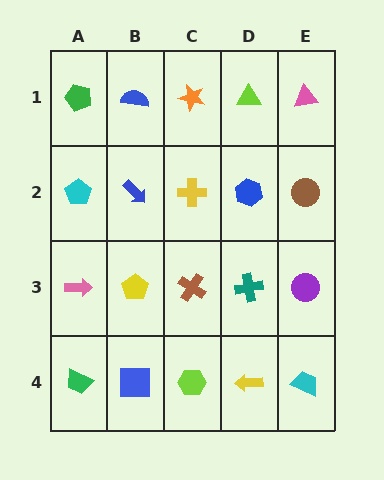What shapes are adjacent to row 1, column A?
A cyan pentagon (row 2, column A), a blue semicircle (row 1, column B).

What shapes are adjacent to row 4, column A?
A pink arrow (row 3, column A), a blue square (row 4, column B).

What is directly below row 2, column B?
A yellow pentagon.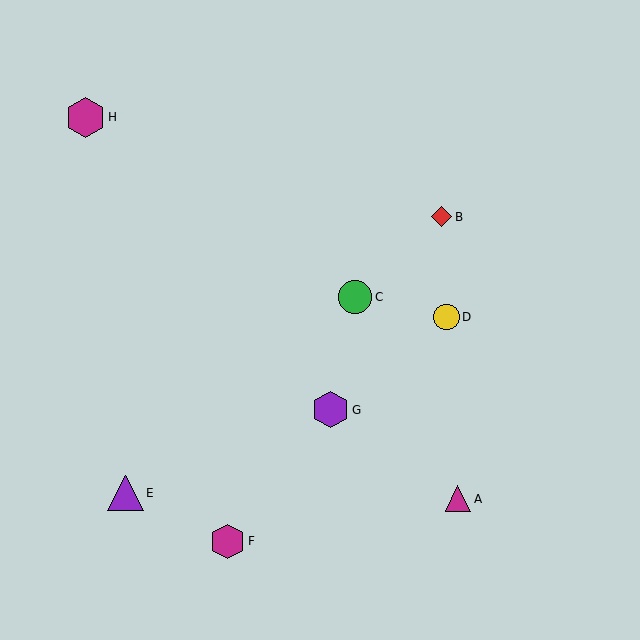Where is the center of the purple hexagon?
The center of the purple hexagon is at (330, 410).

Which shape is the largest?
The magenta hexagon (labeled H) is the largest.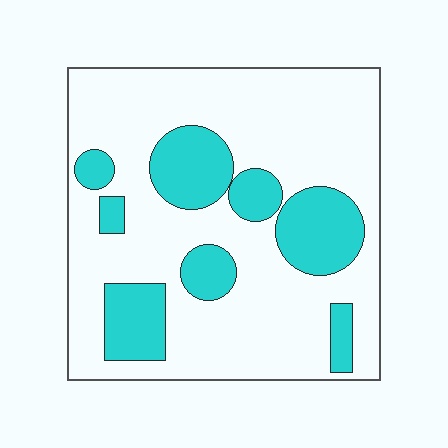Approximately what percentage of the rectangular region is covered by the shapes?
Approximately 25%.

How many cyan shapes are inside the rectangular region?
8.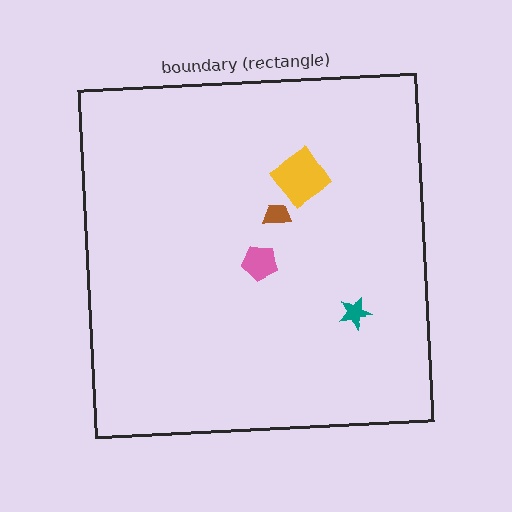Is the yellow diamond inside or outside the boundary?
Inside.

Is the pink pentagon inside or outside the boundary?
Inside.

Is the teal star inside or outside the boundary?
Inside.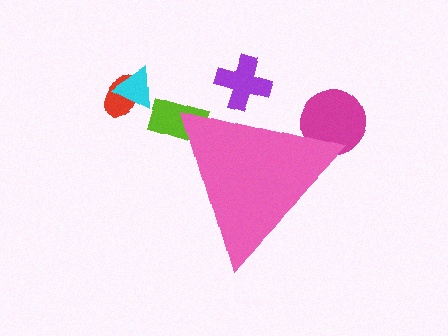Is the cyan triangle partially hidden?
No, the cyan triangle is fully visible.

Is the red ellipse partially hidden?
No, the red ellipse is fully visible.